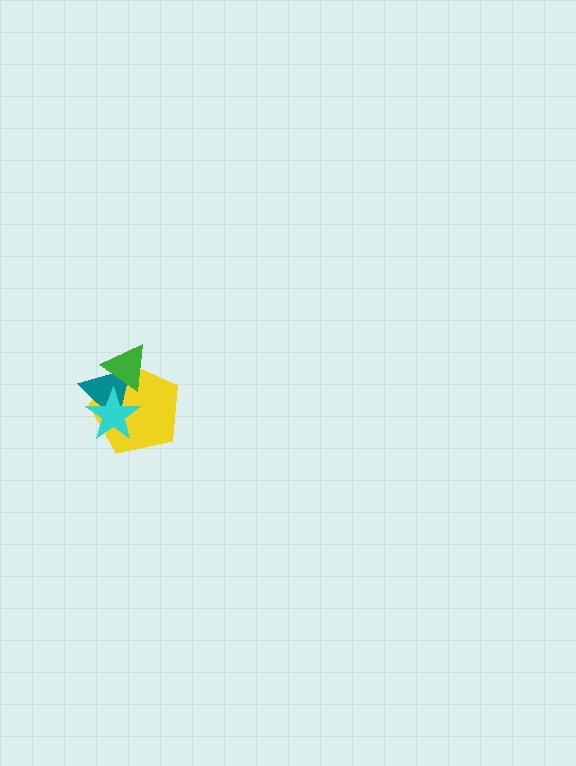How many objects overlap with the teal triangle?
3 objects overlap with the teal triangle.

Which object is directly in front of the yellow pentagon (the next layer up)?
The teal triangle is directly in front of the yellow pentagon.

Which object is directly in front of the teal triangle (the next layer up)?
The cyan star is directly in front of the teal triangle.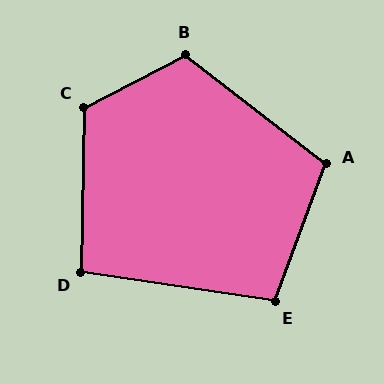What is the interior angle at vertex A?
Approximately 107 degrees (obtuse).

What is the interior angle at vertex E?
Approximately 102 degrees (obtuse).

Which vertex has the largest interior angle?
C, at approximately 118 degrees.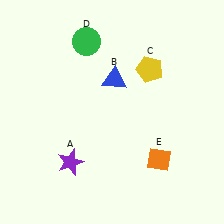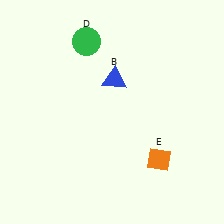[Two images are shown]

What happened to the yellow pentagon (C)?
The yellow pentagon (C) was removed in Image 2. It was in the top-right area of Image 1.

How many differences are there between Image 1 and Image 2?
There are 2 differences between the two images.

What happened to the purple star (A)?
The purple star (A) was removed in Image 2. It was in the bottom-left area of Image 1.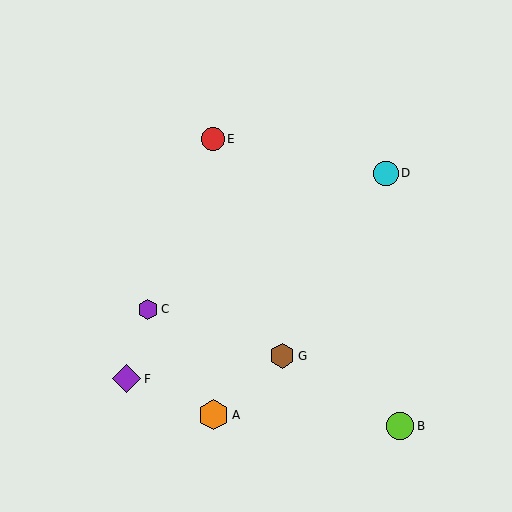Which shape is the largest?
The orange hexagon (labeled A) is the largest.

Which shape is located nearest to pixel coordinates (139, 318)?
The purple hexagon (labeled C) at (148, 309) is nearest to that location.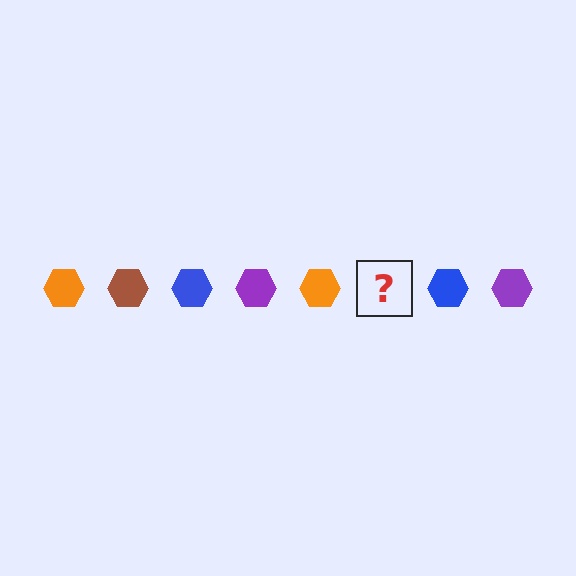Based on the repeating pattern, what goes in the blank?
The blank should be a brown hexagon.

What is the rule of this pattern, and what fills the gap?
The rule is that the pattern cycles through orange, brown, blue, purple hexagons. The gap should be filled with a brown hexagon.